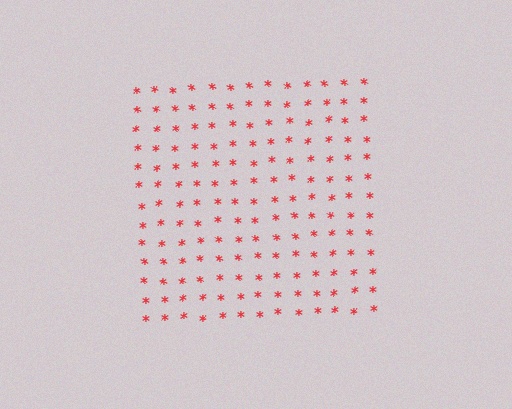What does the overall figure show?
The overall figure shows a square.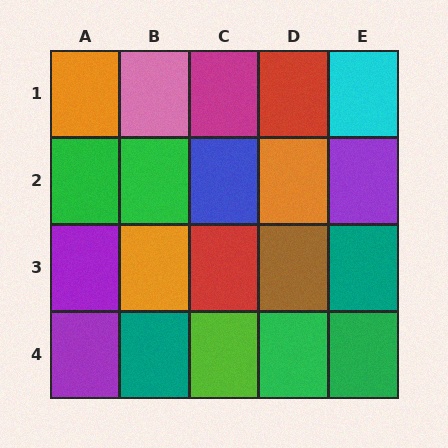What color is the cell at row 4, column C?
Lime.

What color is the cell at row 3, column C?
Red.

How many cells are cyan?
1 cell is cyan.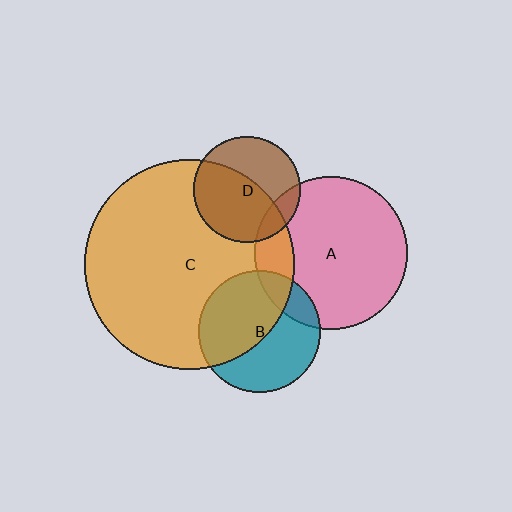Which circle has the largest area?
Circle C (orange).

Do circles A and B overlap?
Yes.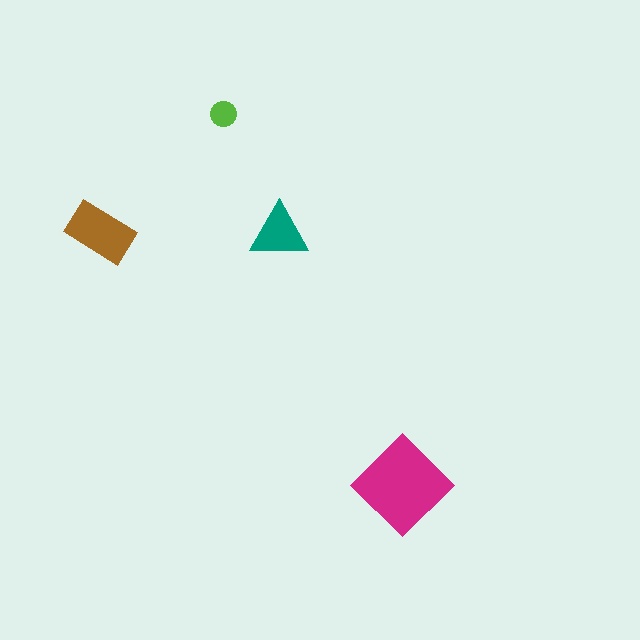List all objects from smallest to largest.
The lime circle, the teal triangle, the brown rectangle, the magenta diamond.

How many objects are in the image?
There are 4 objects in the image.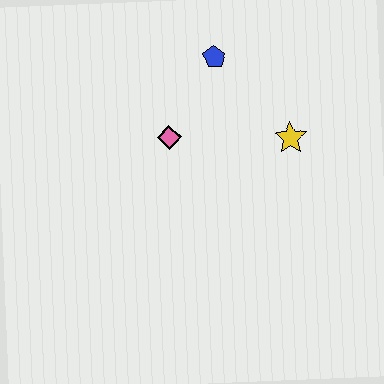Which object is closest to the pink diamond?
The blue pentagon is closest to the pink diamond.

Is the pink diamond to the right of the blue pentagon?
No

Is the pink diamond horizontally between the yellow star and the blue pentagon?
No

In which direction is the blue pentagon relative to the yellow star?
The blue pentagon is above the yellow star.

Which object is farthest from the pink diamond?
The yellow star is farthest from the pink diamond.